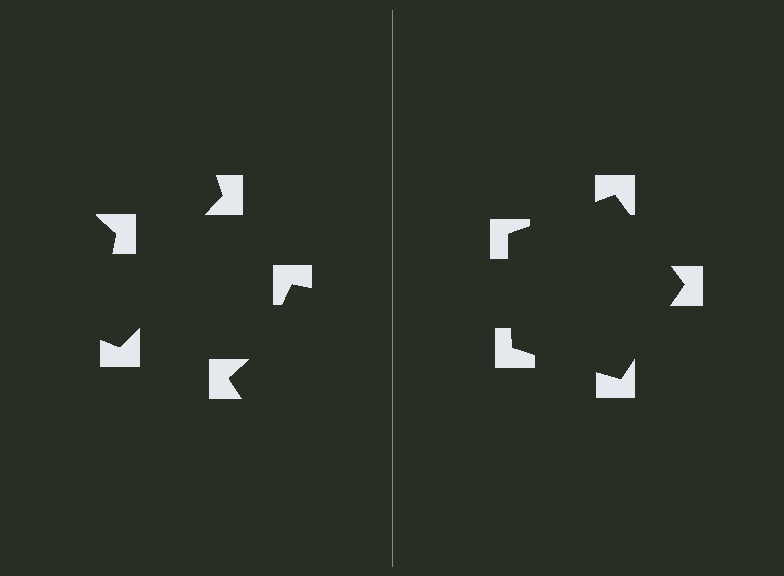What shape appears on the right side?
An illusory pentagon.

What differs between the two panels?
The notched squares are positioned identically on both sides; only the wedge orientations differ. On the right they align to a pentagon; on the left they are misaligned.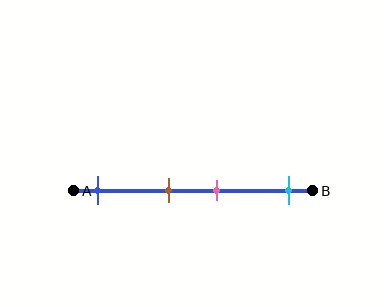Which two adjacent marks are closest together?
The brown and pink marks are the closest adjacent pair.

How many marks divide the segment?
There are 4 marks dividing the segment.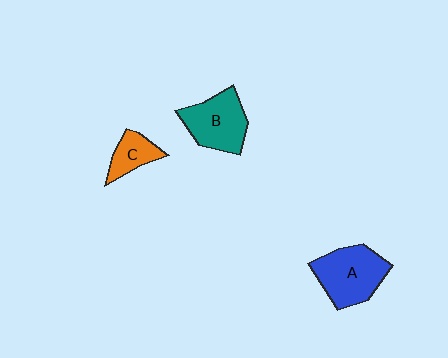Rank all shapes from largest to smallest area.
From largest to smallest: A (blue), B (teal), C (orange).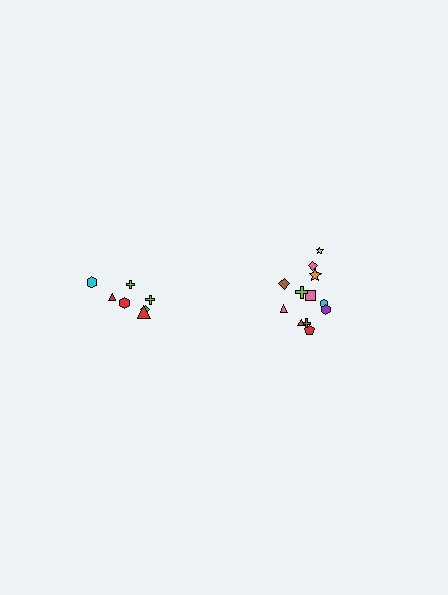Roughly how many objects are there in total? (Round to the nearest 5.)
Roughly 20 objects in total.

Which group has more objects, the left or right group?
The right group.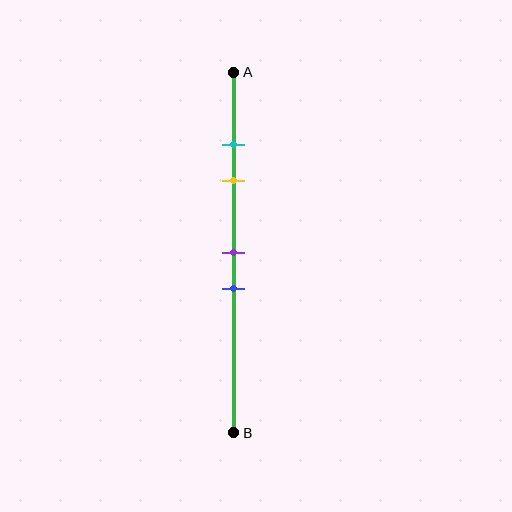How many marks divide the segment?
There are 4 marks dividing the segment.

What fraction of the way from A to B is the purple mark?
The purple mark is approximately 50% (0.5) of the way from A to B.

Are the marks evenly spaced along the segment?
No, the marks are not evenly spaced.